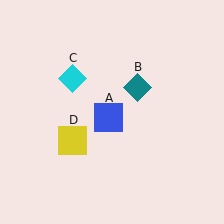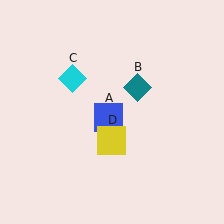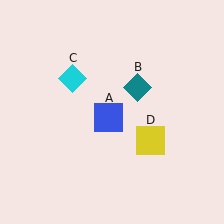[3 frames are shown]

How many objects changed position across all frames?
1 object changed position: yellow square (object D).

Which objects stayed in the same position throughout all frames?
Blue square (object A) and teal diamond (object B) and cyan diamond (object C) remained stationary.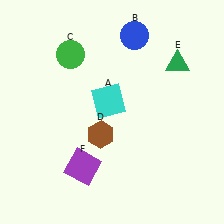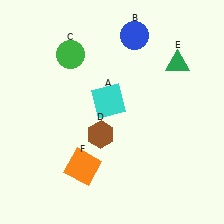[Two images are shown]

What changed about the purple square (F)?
In Image 1, F is purple. In Image 2, it changed to orange.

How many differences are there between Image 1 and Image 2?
There is 1 difference between the two images.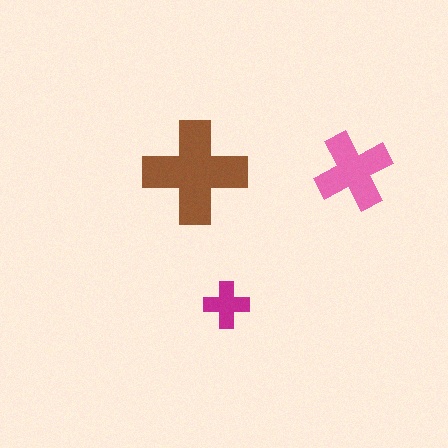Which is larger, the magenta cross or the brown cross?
The brown one.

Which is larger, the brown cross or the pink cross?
The brown one.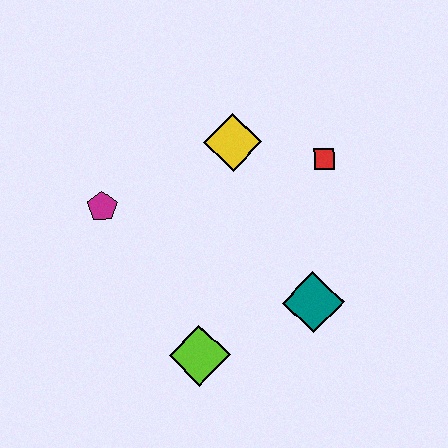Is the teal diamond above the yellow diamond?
No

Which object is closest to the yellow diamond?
The red square is closest to the yellow diamond.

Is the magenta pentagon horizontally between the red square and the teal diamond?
No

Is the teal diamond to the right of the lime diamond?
Yes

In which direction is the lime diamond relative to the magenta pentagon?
The lime diamond is below the magenta pentagon.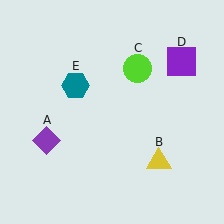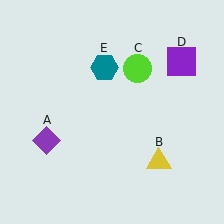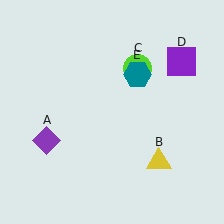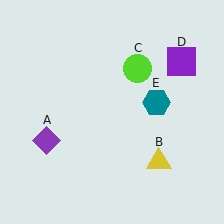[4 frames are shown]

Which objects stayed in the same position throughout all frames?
Purple diamond (object A) and yellow triangle (object B) and lime circle (object C) and purple square (object D) remained stationary.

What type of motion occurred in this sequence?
The teal hexagon (object E) rotated clockwise around the center of the scene.